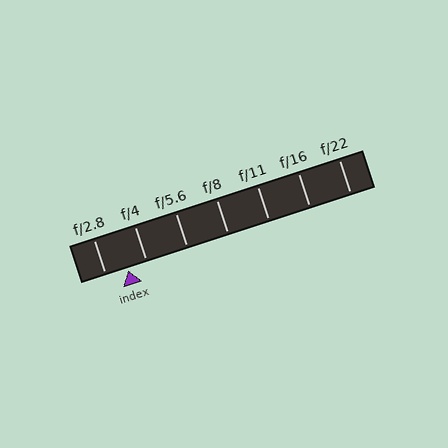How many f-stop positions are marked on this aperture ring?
There are 7 f-stop positions marked.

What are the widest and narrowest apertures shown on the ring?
The widest aperture shown is f/2.8 and the narrowest is f/22.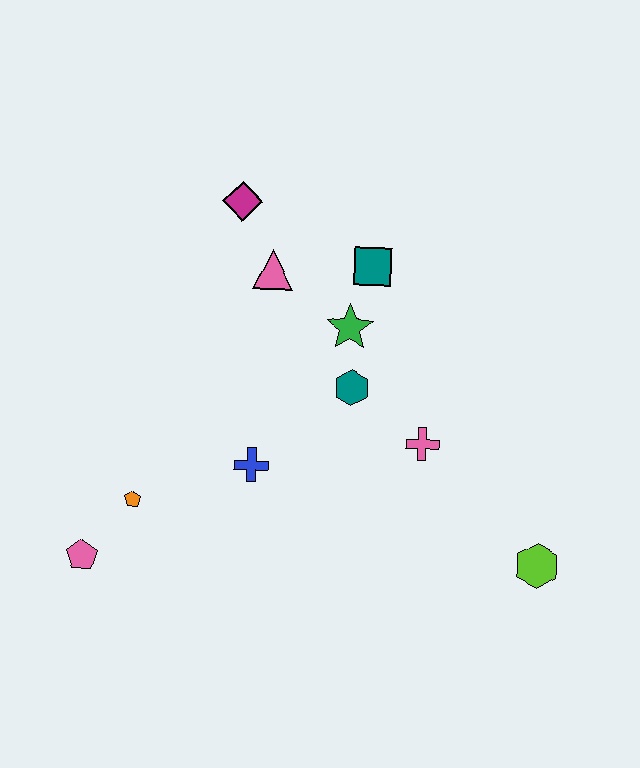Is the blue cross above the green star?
No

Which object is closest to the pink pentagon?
The orange pentagon is closest to the pink pentagon.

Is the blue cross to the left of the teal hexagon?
Yes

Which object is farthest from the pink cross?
The pink pentagon is farthest from the pink cross.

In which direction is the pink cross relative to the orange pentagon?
The pink cross is to the right of the orange pentagon.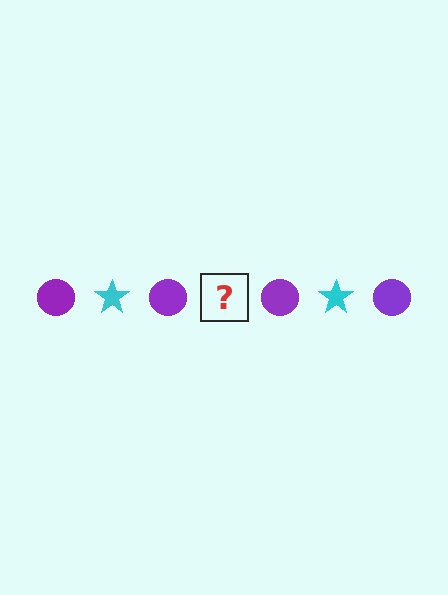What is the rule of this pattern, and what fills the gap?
The rule is that the pattern alternates between purple circle and cyan star. The gap should be filled with a cyan star.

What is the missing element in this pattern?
The missing element is a cyan star.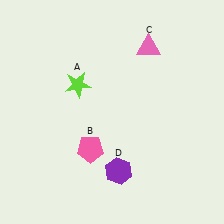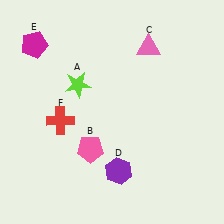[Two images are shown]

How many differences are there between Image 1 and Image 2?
There are 2 differences between the two images.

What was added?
A magenta pentagon (E), a red cross (F) were added in Image 2.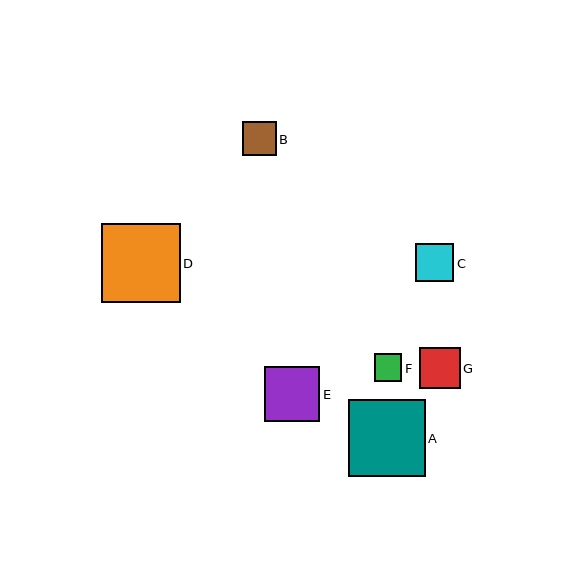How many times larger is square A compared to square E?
Square A is approximately 1.4 times the size of square E.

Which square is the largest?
Square D is the largest with a size of approximately 79 pixels.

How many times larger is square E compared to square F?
Square E is approximately 2.0 times the size of square F.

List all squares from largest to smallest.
From largest to smallest: D, A, E, G, C, B, F.